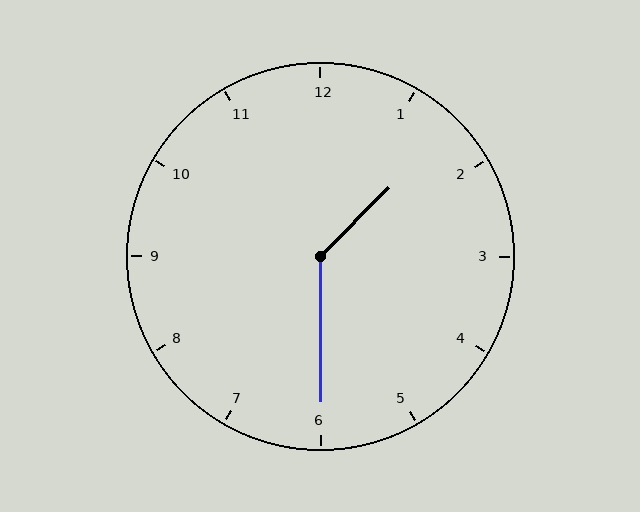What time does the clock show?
1:30.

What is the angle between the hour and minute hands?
Approximately 135 degrees.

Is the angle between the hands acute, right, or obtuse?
It is obtuse.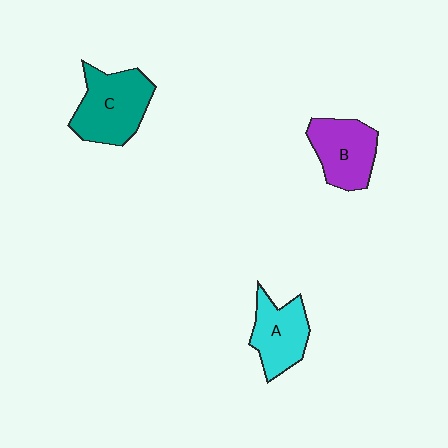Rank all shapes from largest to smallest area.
From largest to smallest: C (teal), B (purple), A (cyan).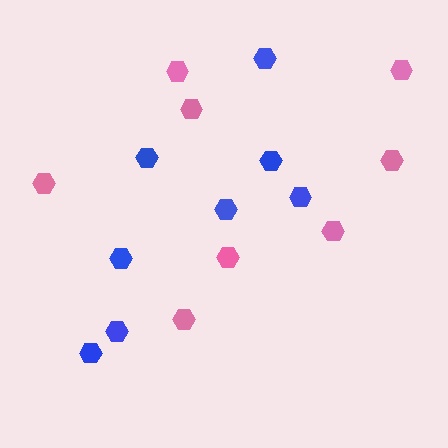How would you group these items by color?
There are 2 groups: one group of pink hexagons (8) and one group of blue hexagons (8).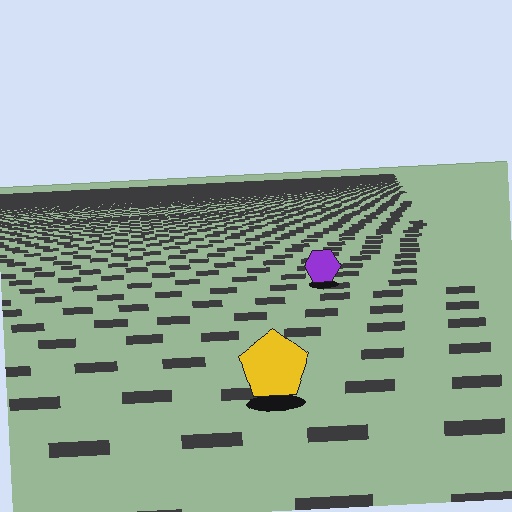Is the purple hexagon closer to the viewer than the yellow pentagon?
No. The yellow pentagon is closer — you can tell from the texture gradient: the ground texture is coarser near it.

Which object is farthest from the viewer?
The purple hexagon is farthest from the viewer. It appears smaller and the ground texture around it is denser.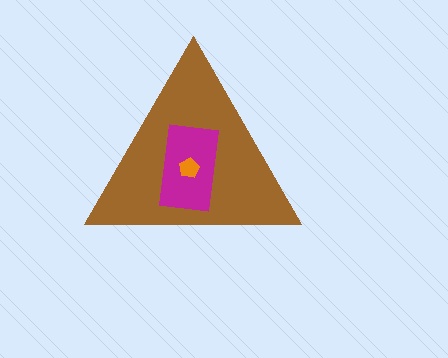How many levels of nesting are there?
3.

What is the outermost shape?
The brown triangle.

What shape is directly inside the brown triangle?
The magenta rectangle.